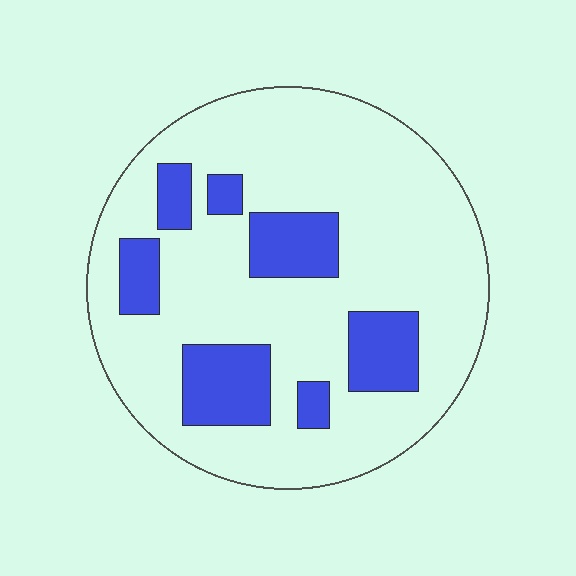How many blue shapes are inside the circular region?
7.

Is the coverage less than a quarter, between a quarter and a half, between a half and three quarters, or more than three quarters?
Less than a quarter.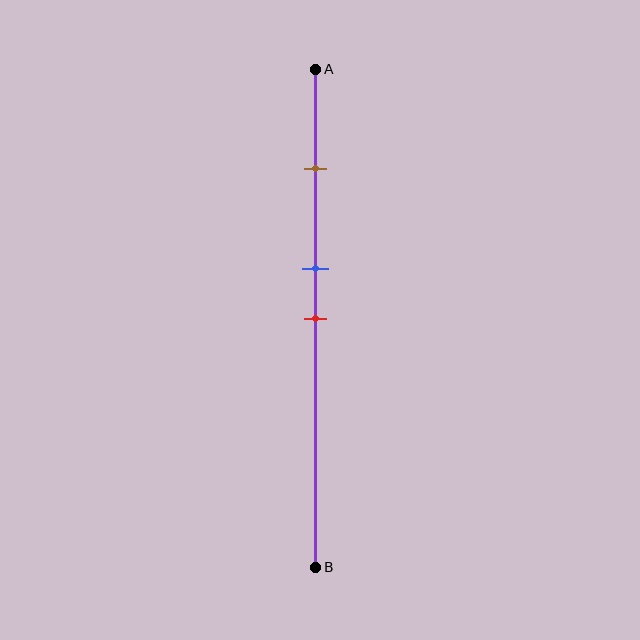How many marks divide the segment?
There are 3 marks dividing the segment.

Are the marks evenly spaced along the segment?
No, the marks are not evenly spaced.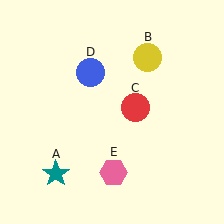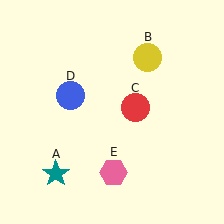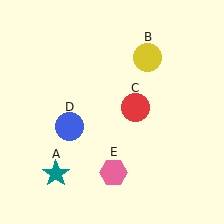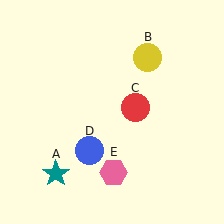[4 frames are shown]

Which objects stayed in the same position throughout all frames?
Teal star (object A) and yellow circle (object B) and red circle (object C) and pink hexagon (object E) remained stationary.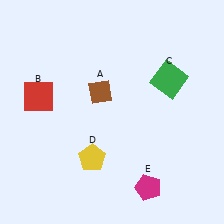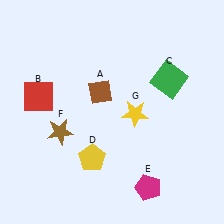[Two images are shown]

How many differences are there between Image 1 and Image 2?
There are 2 differences between the two images.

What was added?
A brown star (F), a yellow star (G) were added in Image 2.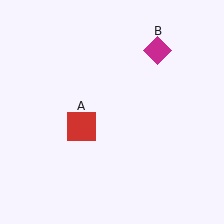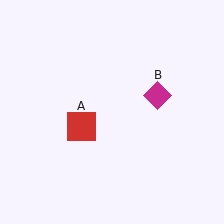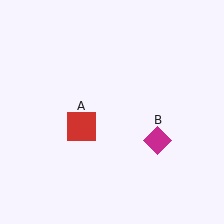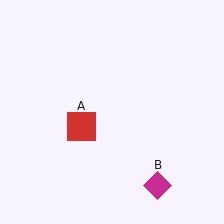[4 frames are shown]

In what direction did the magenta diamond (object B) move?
The magenta diamond (object B) moved down.